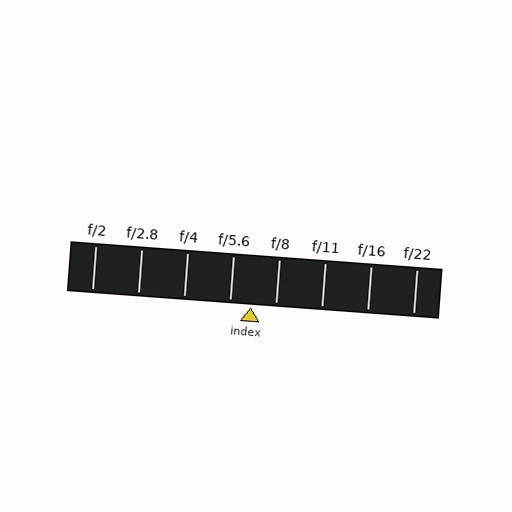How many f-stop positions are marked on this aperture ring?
There are 8 f-stop positions marked.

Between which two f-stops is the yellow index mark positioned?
The index mark is between f/5.6 and f/8.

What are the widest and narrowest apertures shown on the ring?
The widest aperture shown is f/2 and the narrowest is f/22.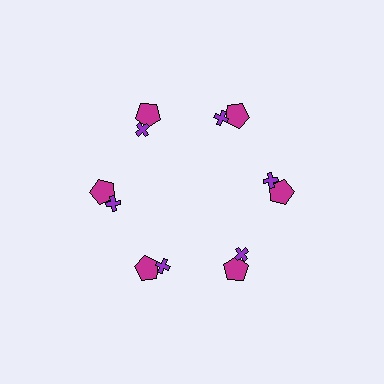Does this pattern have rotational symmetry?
Yes, this pattern has 6-fold rotational symmetry. It looks the same after rotating 60 degrees around the center.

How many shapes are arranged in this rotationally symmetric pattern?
There are 12 shapes, arranged in 6 groups of 2.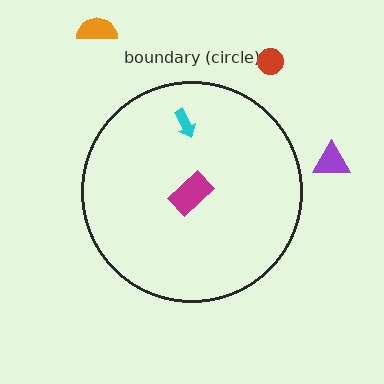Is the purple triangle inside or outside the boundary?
Outside.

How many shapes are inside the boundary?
2 inside, 3 outside.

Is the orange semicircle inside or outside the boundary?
Outside.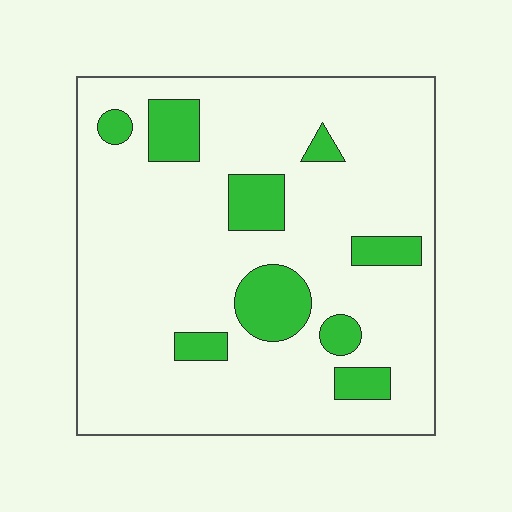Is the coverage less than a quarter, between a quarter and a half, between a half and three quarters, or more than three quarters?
Less than a quarter.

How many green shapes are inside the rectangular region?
9.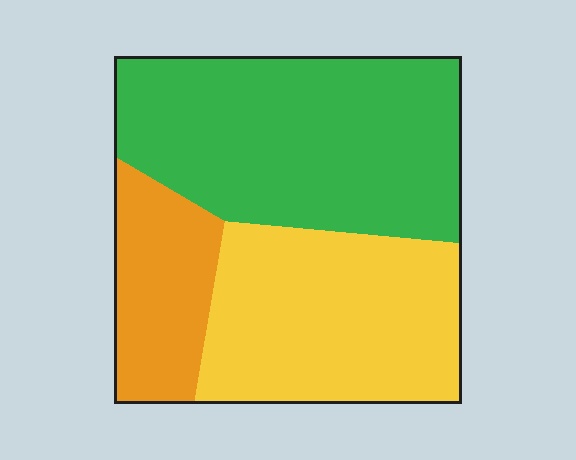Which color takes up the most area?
Green, at roughly 45%.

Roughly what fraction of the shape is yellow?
Yellow takes up between a quarter and a half of the shape.